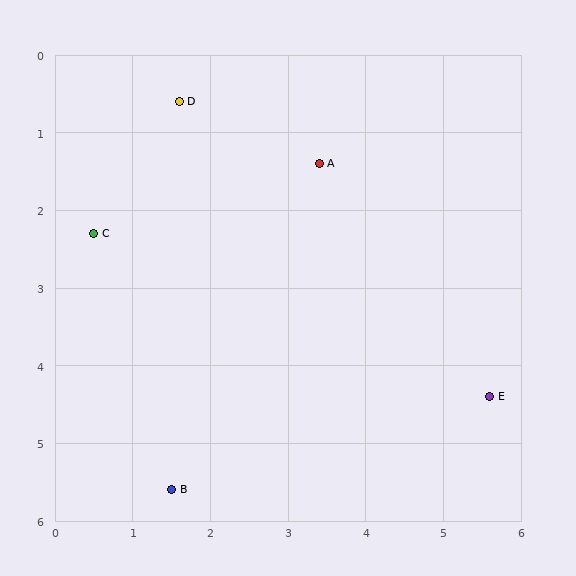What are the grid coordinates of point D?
Point D is at approximately (1.6, 0.6).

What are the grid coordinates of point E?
Point E is at approximately (5.6, 4.4).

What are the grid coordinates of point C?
Point C is at approximately (0.5, 2.3).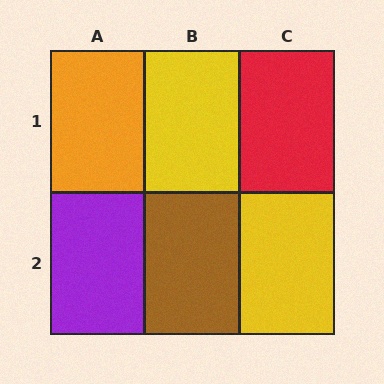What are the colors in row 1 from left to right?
Orange, yellow, red.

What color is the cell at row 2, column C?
Yellow.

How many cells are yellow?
2 cells are yellow.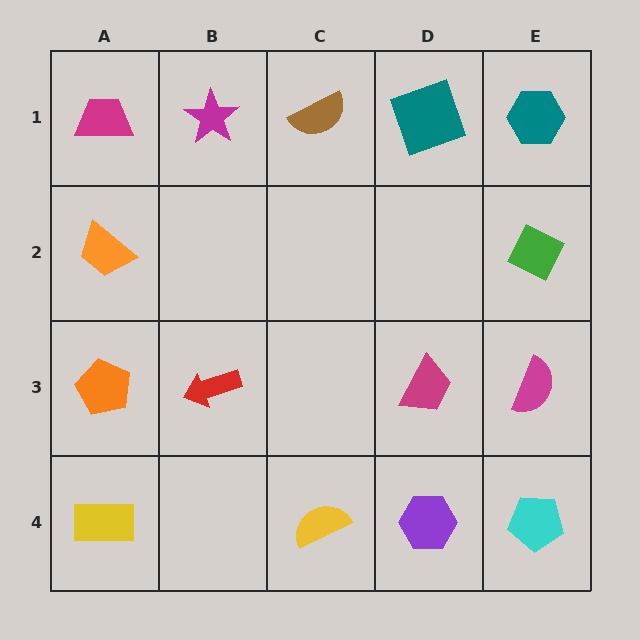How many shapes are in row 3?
4 shapes.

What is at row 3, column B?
A red arrow.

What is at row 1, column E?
A teal hexagon.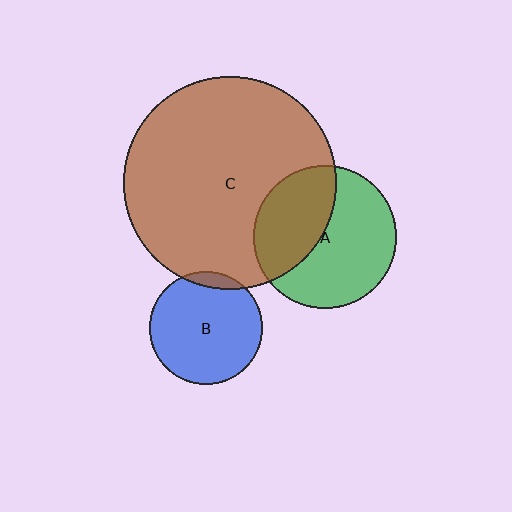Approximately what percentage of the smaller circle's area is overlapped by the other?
Approximately 5%.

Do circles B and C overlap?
Yes.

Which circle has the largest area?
Circle C (brown).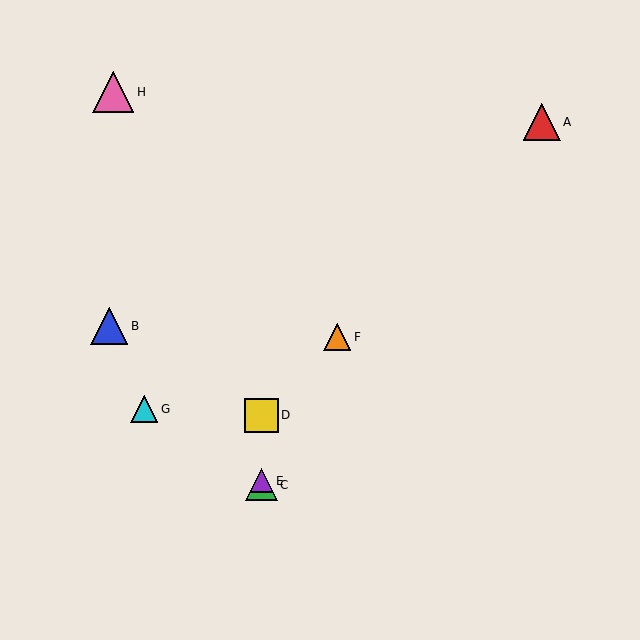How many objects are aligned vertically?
3 objects (C, D, E) are aligned vertically.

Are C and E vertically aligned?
Yes, both are at x≈261.